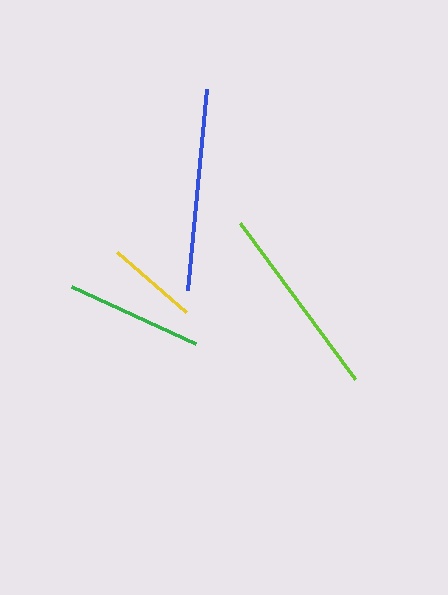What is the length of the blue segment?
The blue segment is approximately 202 pixels long.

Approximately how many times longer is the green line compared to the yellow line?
The green line is approximately 1.5 times the length of the yellow line.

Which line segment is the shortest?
The yellow line is the shortest at approximately 92 pixels.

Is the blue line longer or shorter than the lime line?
The blue line is longer than the lime line.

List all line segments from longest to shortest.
From longest to shortest: blue, lime, green, yellow.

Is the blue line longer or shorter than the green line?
The blue line is longer than the green line.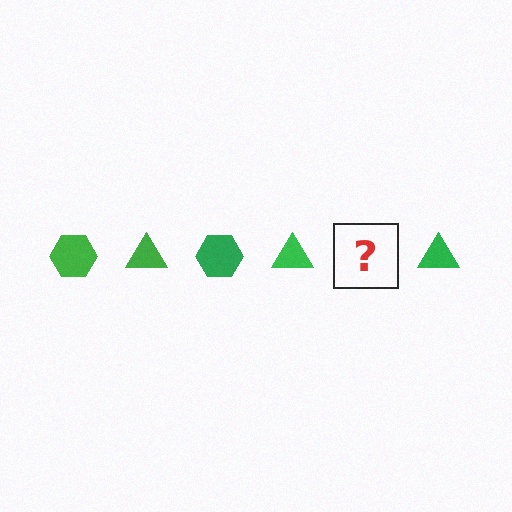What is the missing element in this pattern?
The missing element is a green hexagon.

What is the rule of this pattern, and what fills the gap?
The rule is that the pattern cycles through hexagon, triangle shapes in green. The gap should be filled with a green hexagon.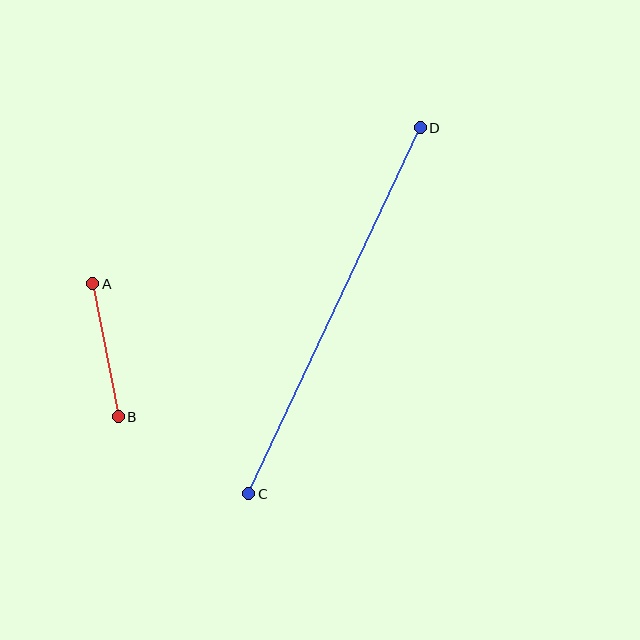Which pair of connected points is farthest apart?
Points C and D are farthest apart.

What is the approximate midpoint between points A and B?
The midpoint is at approximately (106, 350) pixels.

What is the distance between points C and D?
The distance is approximately 404 pixels.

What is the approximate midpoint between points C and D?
The midpoint is at approximately (334, 311) pixels.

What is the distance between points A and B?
The distance is approximately 136 pixels.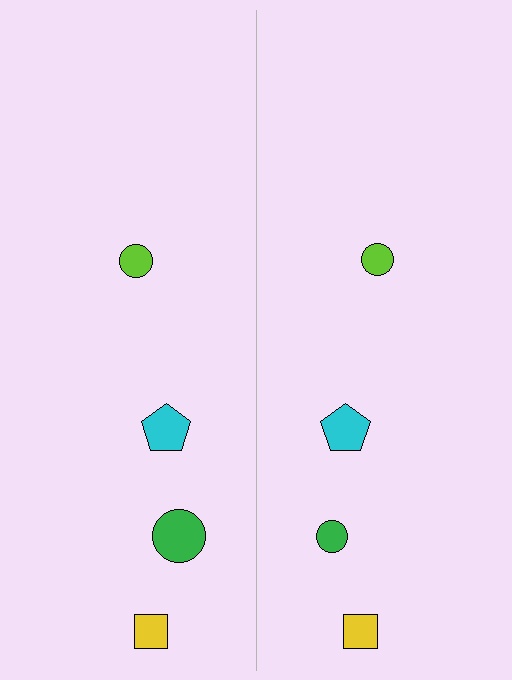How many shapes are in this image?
There are 8 shapes in this image.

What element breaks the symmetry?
The green circle on the right side has a different size than its mirror counterpart.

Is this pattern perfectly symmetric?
No, the pattern is not perfectly symmetric. The green circle on the right side has a different size than its mirror counterpart.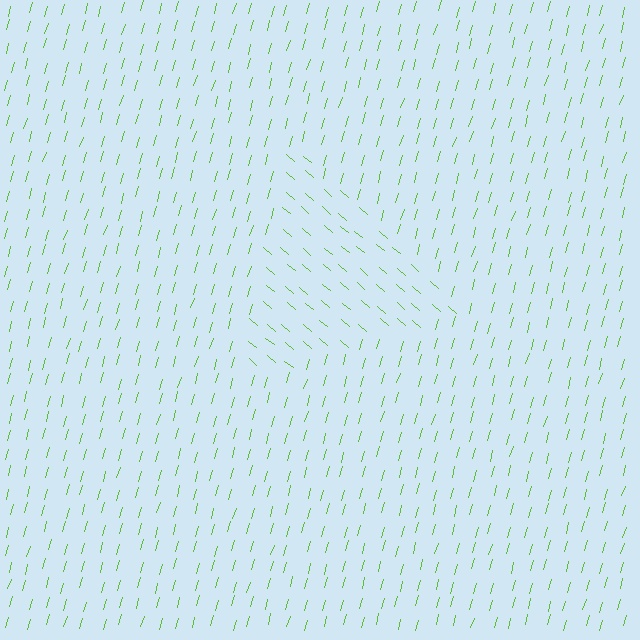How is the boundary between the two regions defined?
The boundary is defined purely by a change in line orientation (approximately 66 degrees difference). All lines are the same color and thickness.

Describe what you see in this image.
The image is filled with small lime line segments. A triangle region in the image has lines oriented differently from the surrounding lines, creating a visible texture boundary.